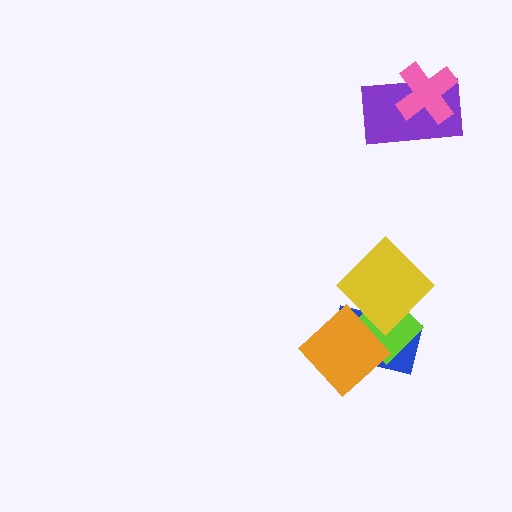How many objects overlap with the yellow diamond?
3 objects overlap with the yellow diamond.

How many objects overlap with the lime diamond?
3 objects overlap with the lime diamond.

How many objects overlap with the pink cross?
1 object overlaps with the pink cross.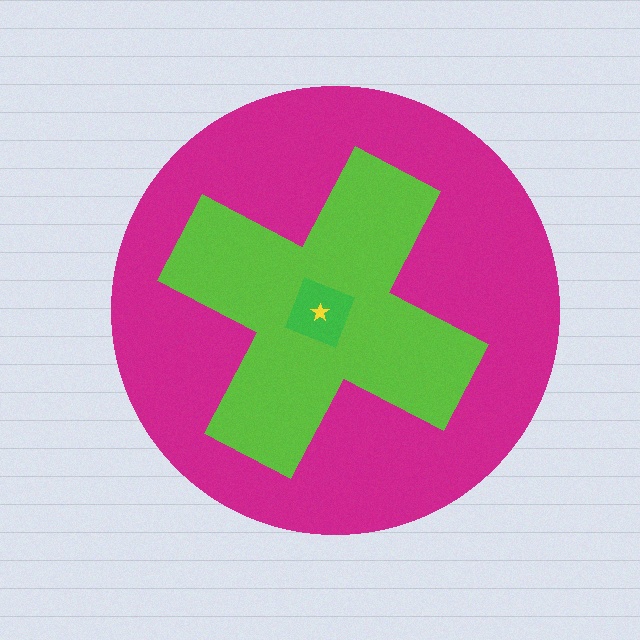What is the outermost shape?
The magenta circle.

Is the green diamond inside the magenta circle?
Yes.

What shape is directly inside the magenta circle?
The lime cross.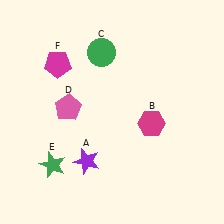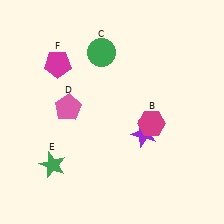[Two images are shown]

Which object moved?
The purple star (A) moved right.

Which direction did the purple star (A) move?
The purple star (A) moved right.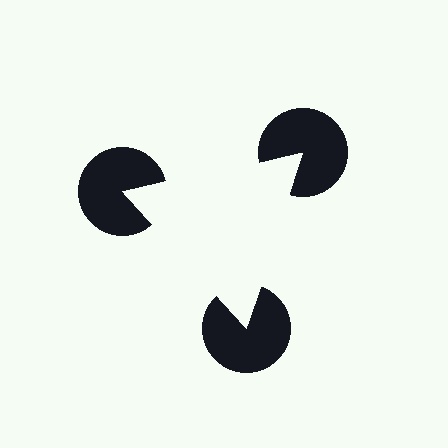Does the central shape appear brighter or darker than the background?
It typically appears slightly brighter than the background, even though no actual brightness change is drawn.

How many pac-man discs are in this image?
There are 3 — one at each vertex of the illusory triangle.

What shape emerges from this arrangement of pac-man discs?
An illusory triangle — its edges are inferred from the aligned wedge cuts in the pac-man discs, not physically drawn.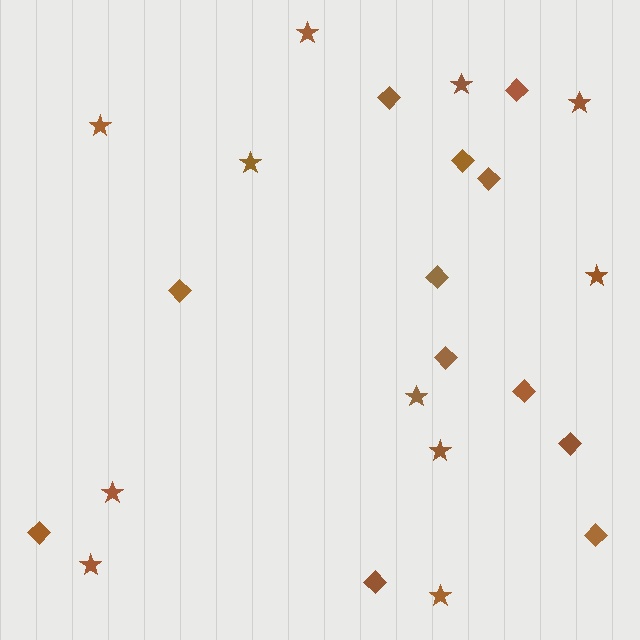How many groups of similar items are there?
There are 2 groups: one group of stars (11) and one group of diamonds (12).